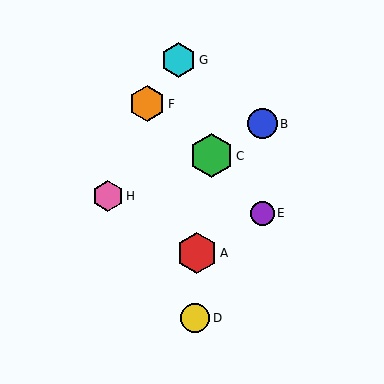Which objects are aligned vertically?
Objects B, E are aligned vertically.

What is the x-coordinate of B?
Object B is at x≈262.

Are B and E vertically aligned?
Yes, both are at x≈262.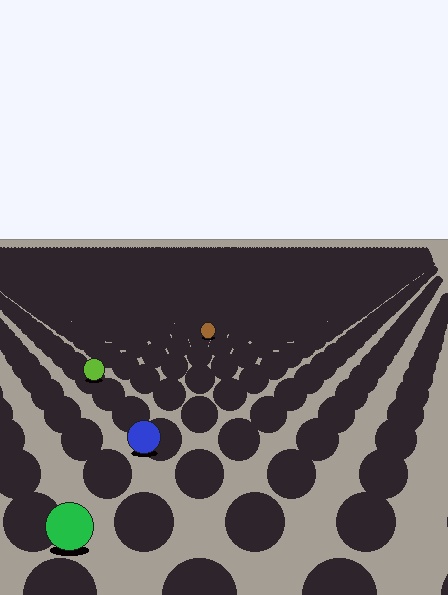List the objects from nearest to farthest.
From nearest to farthest: the green circle, the blue circle, the lime circle, the brown circle.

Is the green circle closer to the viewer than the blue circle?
Yes. The green circle is closer — you can tell from the texture gradient: the ground texture is coarser near it.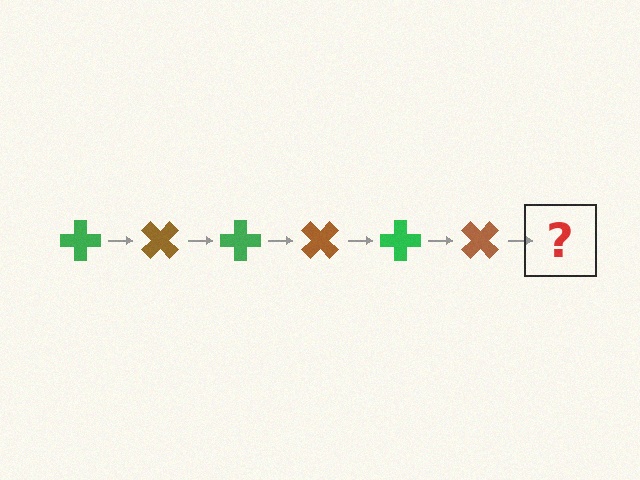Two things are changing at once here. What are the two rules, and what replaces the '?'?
The two rules are that it rotates 45 degrees each step and the color cycles through green and brown. The '?' should be a green cross, rotated 270 degrees from the start.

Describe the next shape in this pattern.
It should be a green cross, rotated 270 degrees from the start.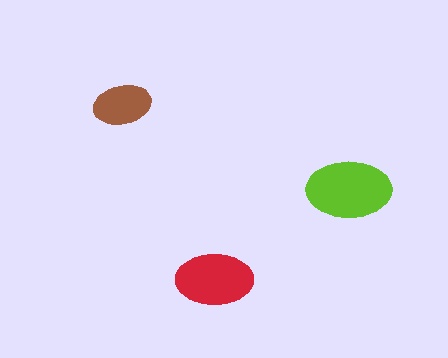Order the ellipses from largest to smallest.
the lime one, the red one, the brown one.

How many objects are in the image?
There are 3 objects in the image.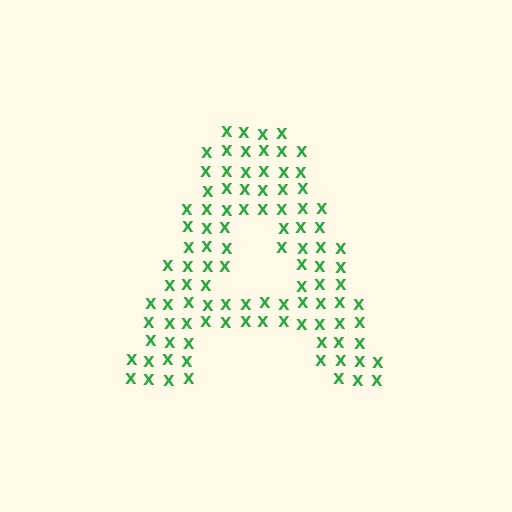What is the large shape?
The large shape is the letter A.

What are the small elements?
The small elements are letter X's.